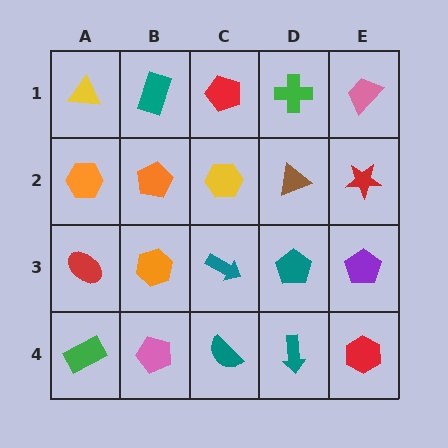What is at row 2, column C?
A yellow hexagon.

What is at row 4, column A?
A green rectangle.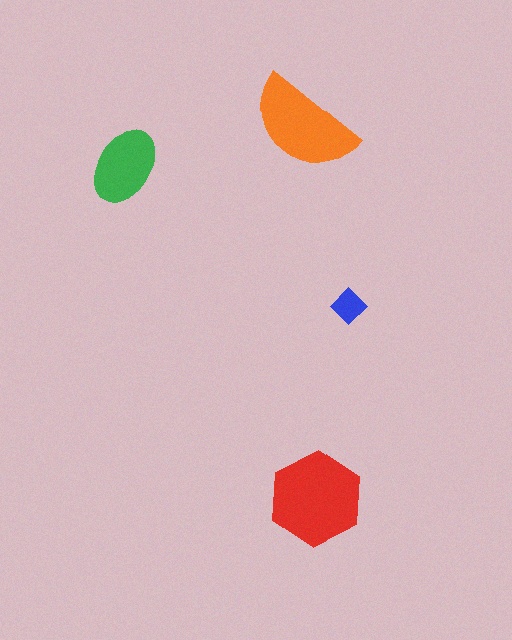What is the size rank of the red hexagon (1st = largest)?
1st.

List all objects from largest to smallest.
The red hexagon, the orange semicircle, the green ellipse, the blue diamond.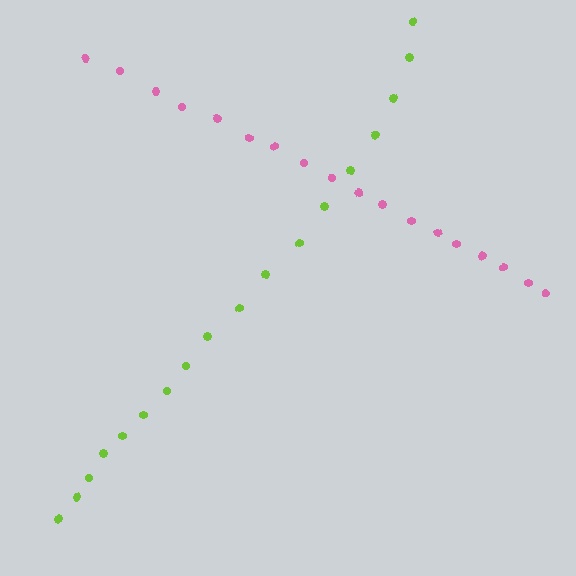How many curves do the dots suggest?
There are 2 distinct paths.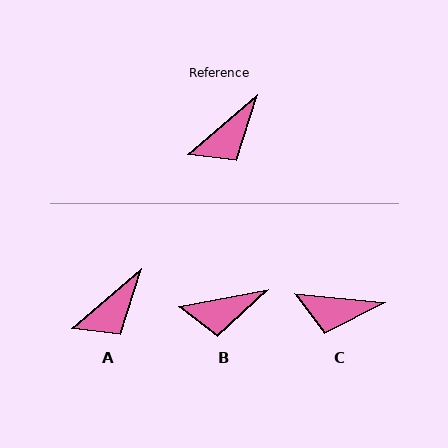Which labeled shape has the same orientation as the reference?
A.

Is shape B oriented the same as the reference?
No, it is off by about 30 degrees.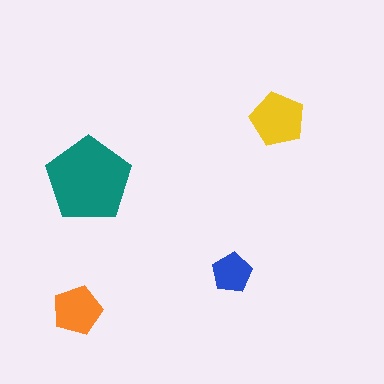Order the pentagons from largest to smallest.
the teal one, the yellow one, the orange one, the blue one.